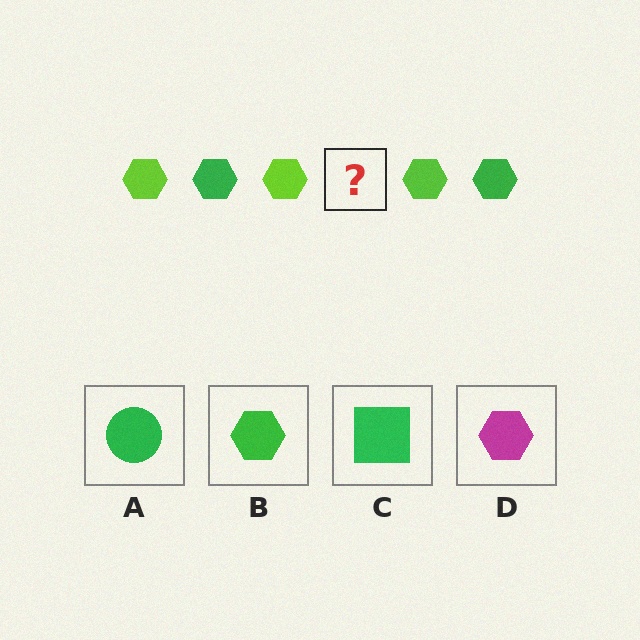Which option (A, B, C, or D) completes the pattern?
B.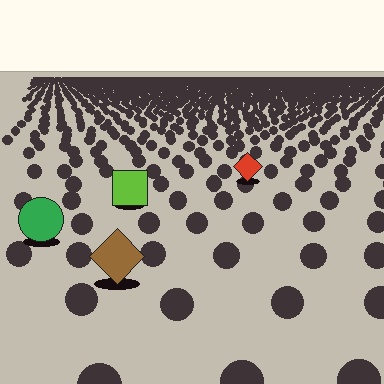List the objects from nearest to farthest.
From nearest to farthest: the brown diamond, the green circle, the lime square, the red diamond.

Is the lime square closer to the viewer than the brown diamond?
No. The brown diamond is closer — you can tell from the texture gradient: the ground texture is coarser near it.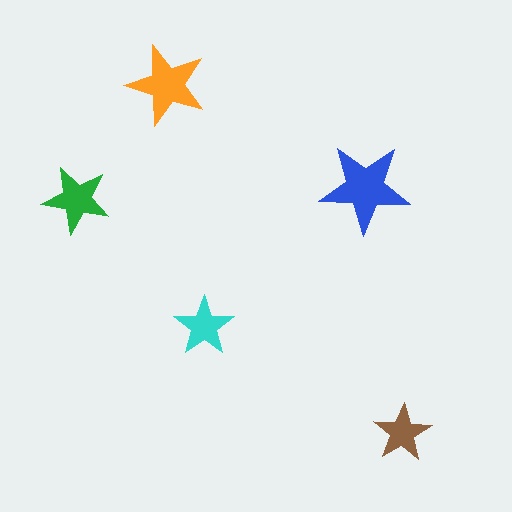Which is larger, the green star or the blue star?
The blue one.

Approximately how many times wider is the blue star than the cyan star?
About 1.5 times wider.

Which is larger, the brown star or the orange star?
The orange one.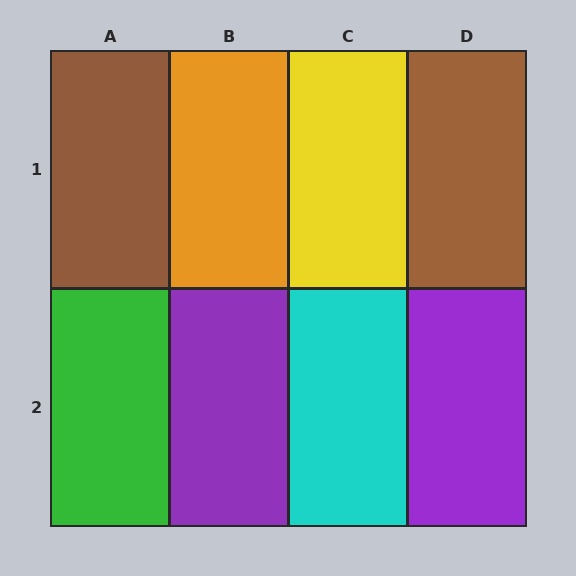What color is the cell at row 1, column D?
Brown.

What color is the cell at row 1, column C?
Yellow.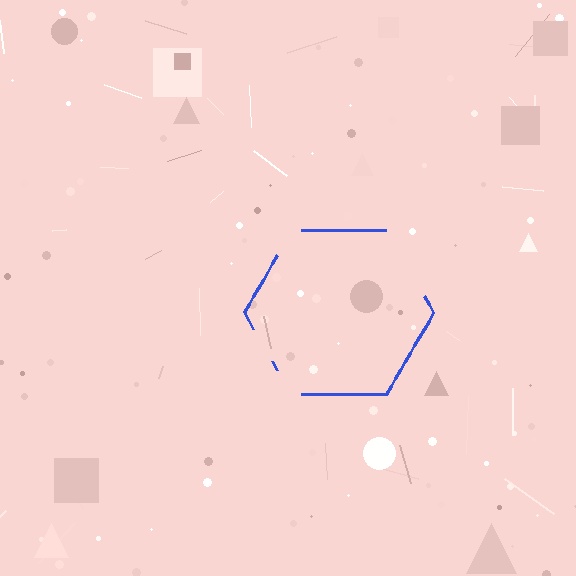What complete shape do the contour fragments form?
The contour fragments form a hexagon.